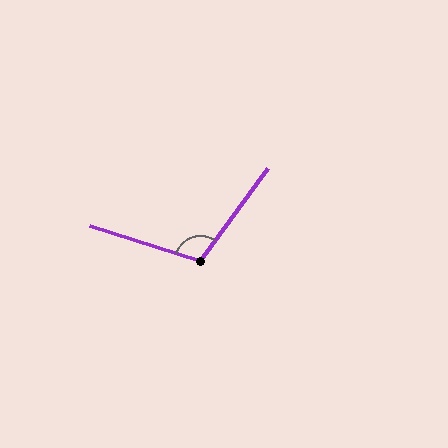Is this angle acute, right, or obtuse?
It is obtuse.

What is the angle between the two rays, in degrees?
Approximately 108 degrees.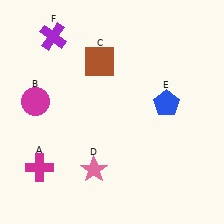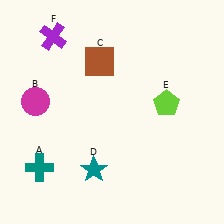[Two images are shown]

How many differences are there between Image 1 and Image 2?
There are 3 differences between the two images.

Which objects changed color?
A changed from magenta to teal. D changed from pink to teal. E changed from blue to lime.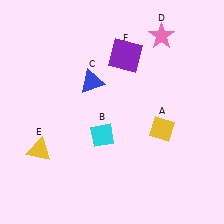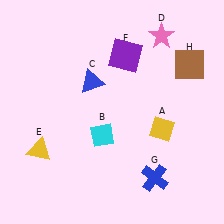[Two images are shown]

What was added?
A blue cross (G), a brown square (H) were added in Image 2.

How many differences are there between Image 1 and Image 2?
There are 2 differences between the two images.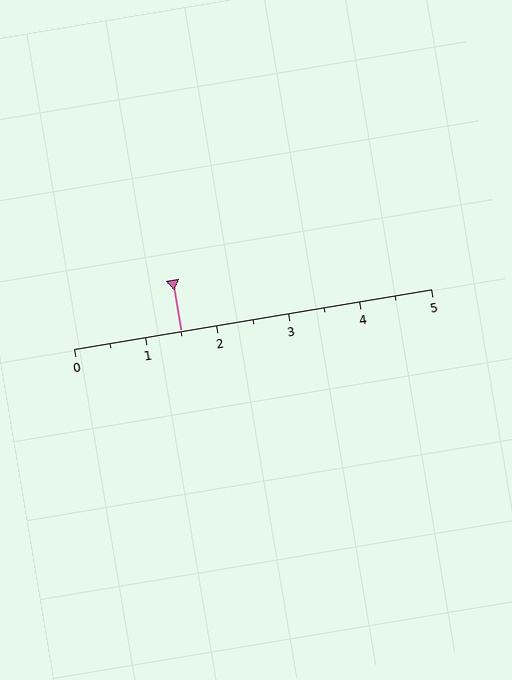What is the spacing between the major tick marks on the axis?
The major ticks are spaced 1 apart.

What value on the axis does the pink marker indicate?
The marker indicates approximately 1.5.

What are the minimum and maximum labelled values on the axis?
The axis runs from 0 to 5.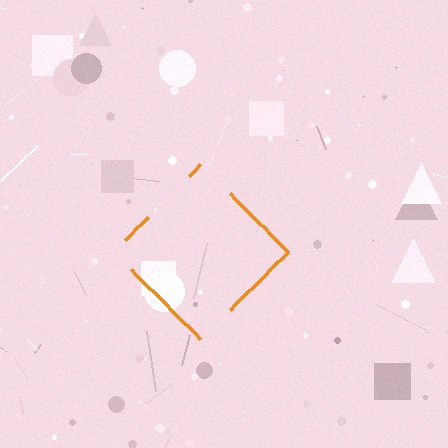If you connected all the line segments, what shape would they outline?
They would outline a diamond.